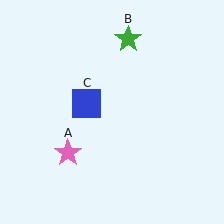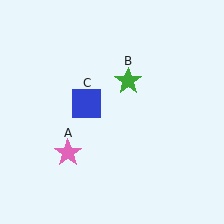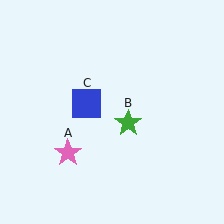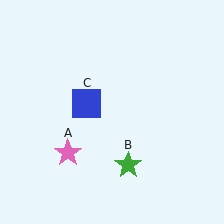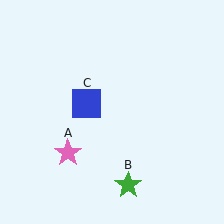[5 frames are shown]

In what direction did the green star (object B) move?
The green star (object B) moved down.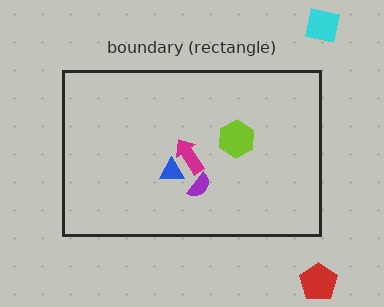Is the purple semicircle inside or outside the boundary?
Inside.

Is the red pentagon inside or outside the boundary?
Outside.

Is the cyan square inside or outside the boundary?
Outside.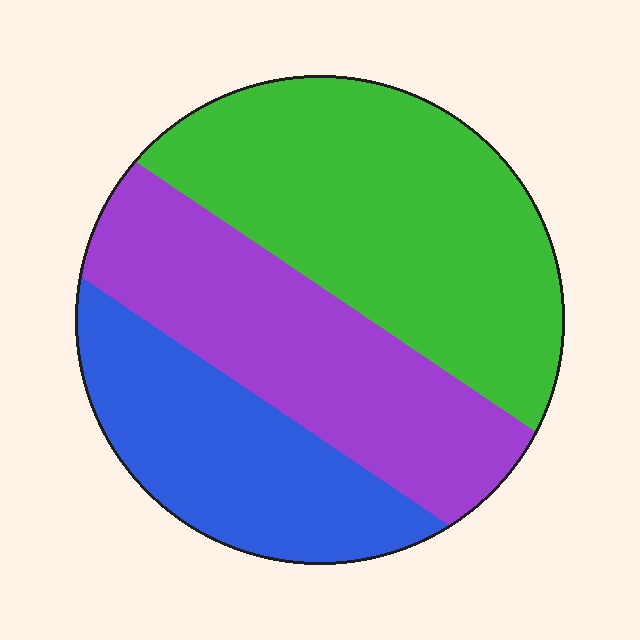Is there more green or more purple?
Green.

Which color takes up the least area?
Blue, at roughly 25%.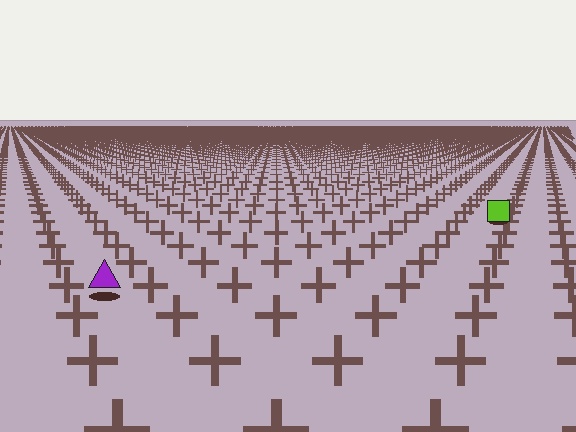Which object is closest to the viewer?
The purple triangle is closest. The texture marks near it are larger and more spread out.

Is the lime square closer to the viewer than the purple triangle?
No. The purple triangle is closer — you can tell from the texture gradient: the ground texture is coarser near it.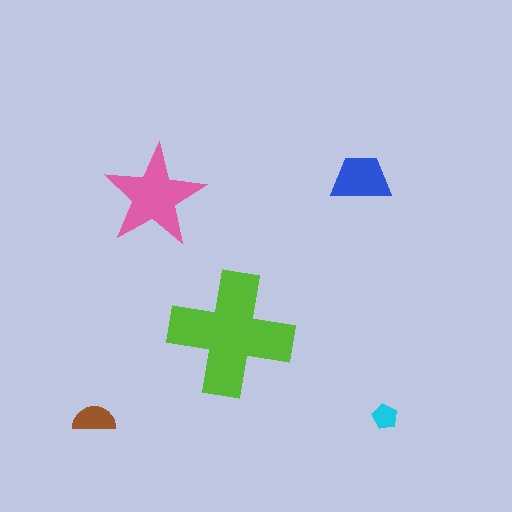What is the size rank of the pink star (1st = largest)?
2nd.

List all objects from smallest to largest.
The cyan pentagon, the brown semicircle, the blue trapezoid, the pink star, the lime cross.